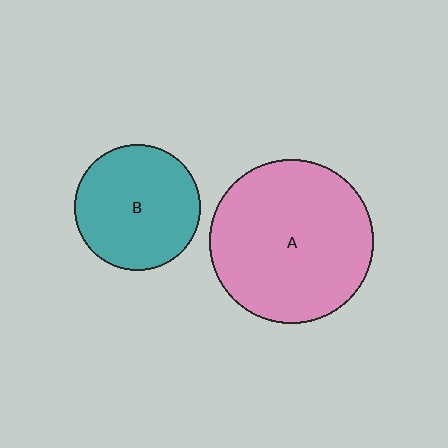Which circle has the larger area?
Circle A (pink).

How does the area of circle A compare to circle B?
Approximately 1.7 times.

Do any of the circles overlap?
No, none of the circles overlap.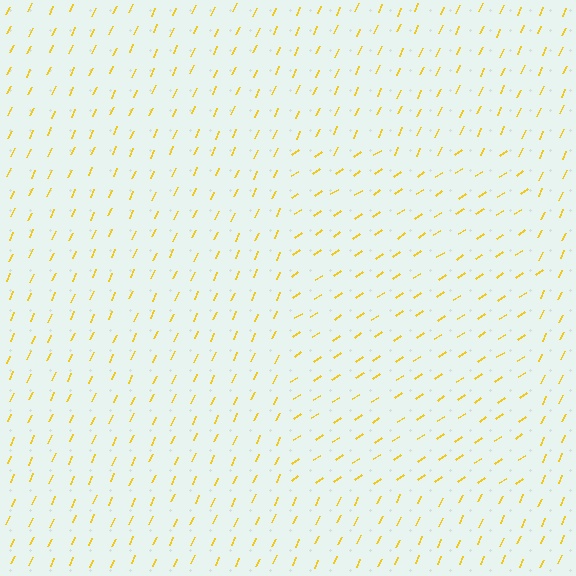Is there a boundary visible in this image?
Yes, there is a texture boundary formed by a change in line orientation.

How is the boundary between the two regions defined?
The boundary is defined purely by a change in line orientation (approximately 31 degrees difference). All lines are the same color and thickness.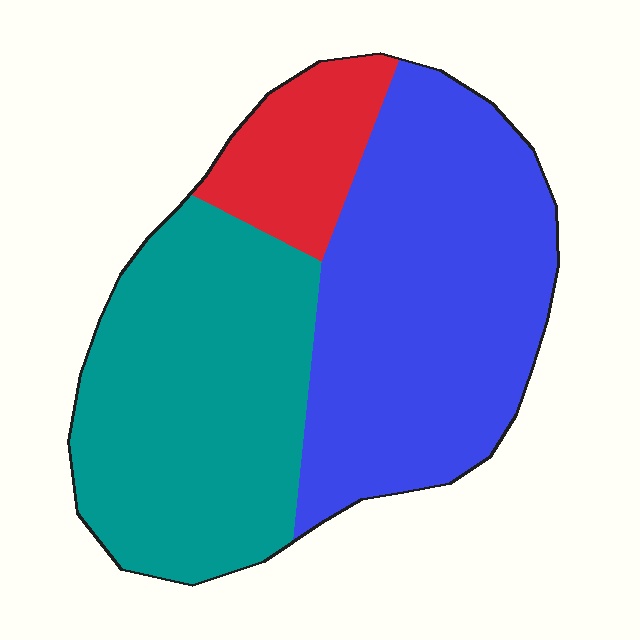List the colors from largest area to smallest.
From largest to smallest: blue, teal, red.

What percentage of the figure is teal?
Teal takes up about two fifths (2/5) of the figure.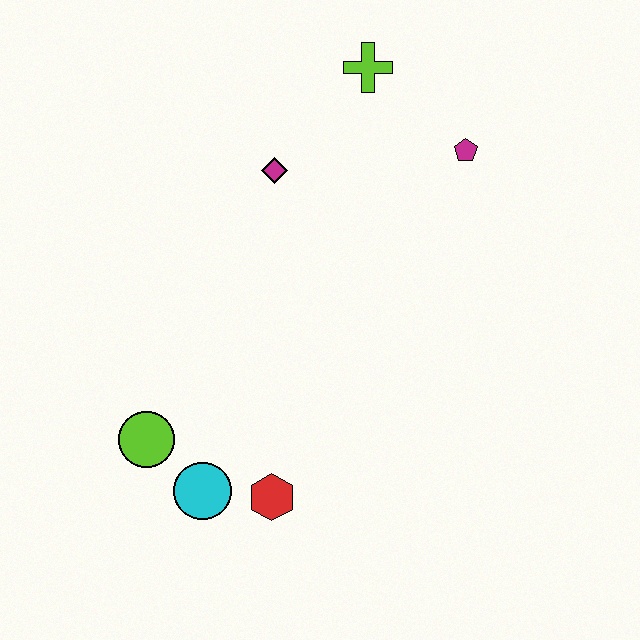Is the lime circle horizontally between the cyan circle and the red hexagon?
No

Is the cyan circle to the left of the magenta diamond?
Yes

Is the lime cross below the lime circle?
No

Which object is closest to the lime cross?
The magenta pentagon is closest to the lime cross.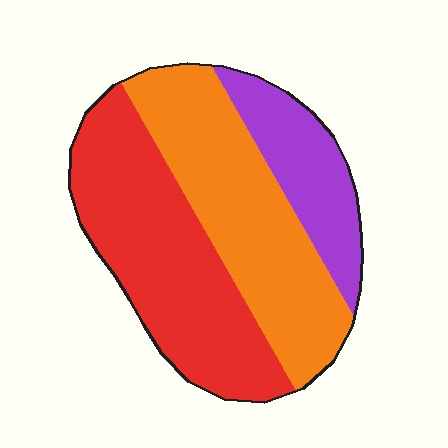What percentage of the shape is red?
Red takes up about two fifths (2/5) of the shape.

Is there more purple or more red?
Red.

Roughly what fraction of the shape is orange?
Orange covers about 40% of the shape.